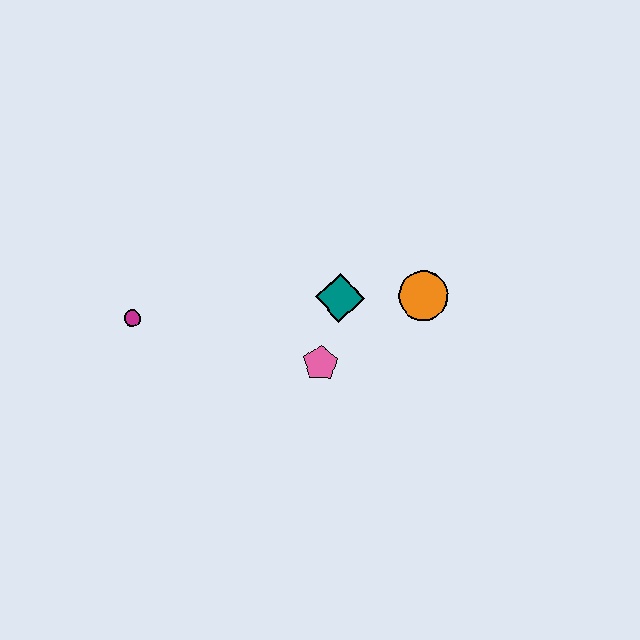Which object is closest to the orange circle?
The teal diamond is closest to the orange circle.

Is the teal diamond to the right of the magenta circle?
Yes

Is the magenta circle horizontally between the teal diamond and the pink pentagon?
No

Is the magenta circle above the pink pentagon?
Yes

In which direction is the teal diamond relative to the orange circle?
The teal diamond is to the left of the orange circle.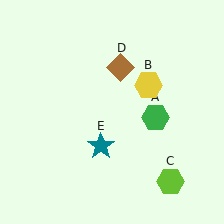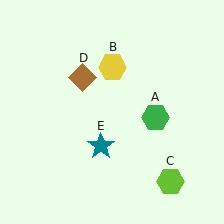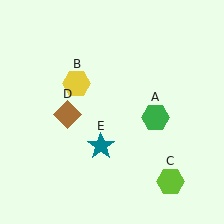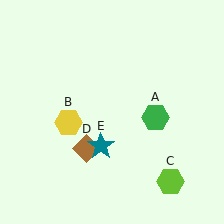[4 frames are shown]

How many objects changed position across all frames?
2 objects changed position: yellow hexagon (object B), brown diamond (object D).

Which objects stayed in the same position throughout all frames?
Green hexagon (object A) and lime hexagon (object C) and teal star (object E) remained stationary.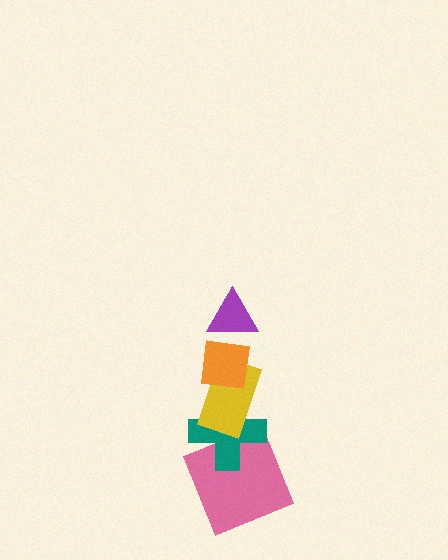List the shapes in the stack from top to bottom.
From top to bottom: the purple triangle, the orange square, the yellow rectangle, the teal cross, the pink square.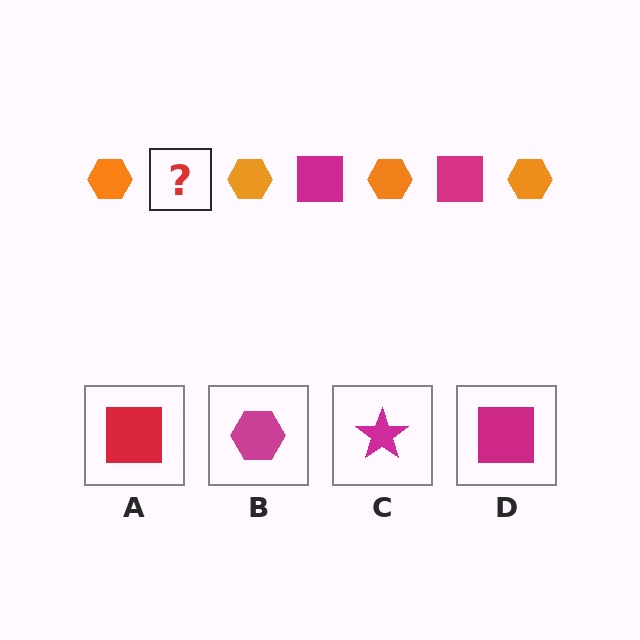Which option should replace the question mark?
Option D.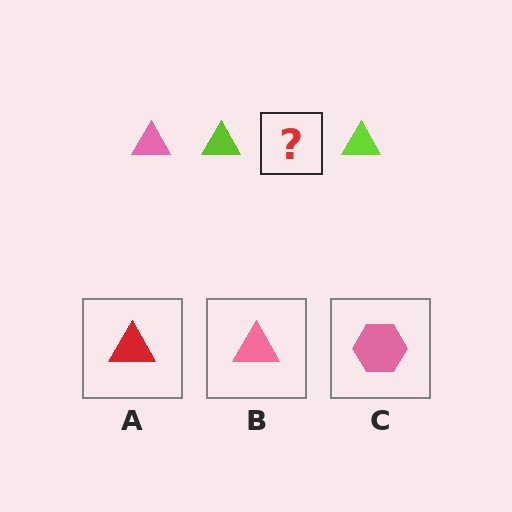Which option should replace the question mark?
Option B.